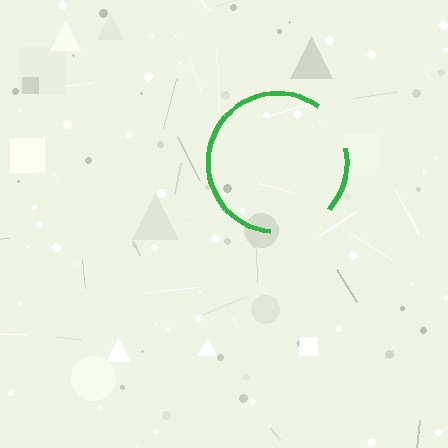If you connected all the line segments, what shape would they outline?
They would outline a circle.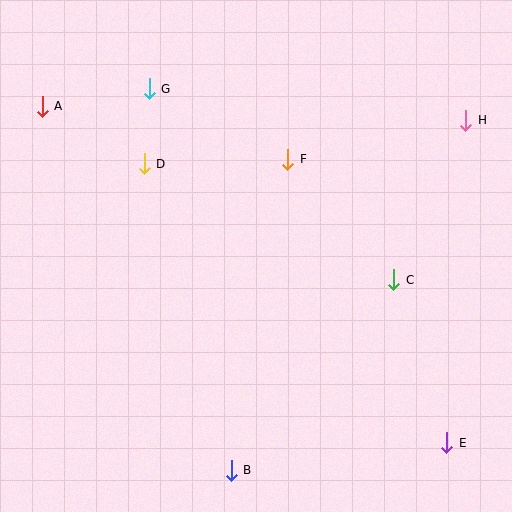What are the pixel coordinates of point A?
Point A is at (42, 106).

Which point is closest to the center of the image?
Point F at (288, 159) is closest to the center.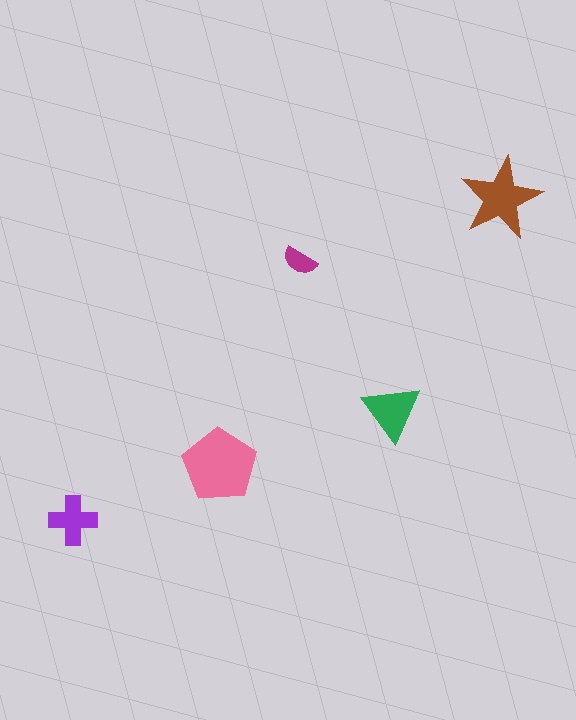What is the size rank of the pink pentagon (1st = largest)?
1st.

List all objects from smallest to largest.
The magenta semicircle, the purple cross, the green triangle, the brown star, the pink pentagon.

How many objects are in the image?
There are 5 objects in the image.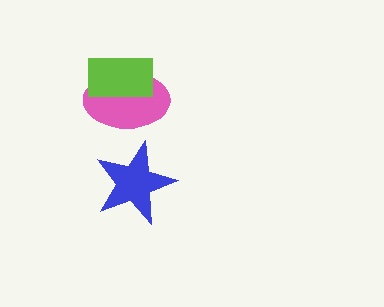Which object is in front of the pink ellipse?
The lime rectangle is in front of the pink ellipse.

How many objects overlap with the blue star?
0 objects overlap with the blue star.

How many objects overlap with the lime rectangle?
1 object overlaps with the lime rectangle.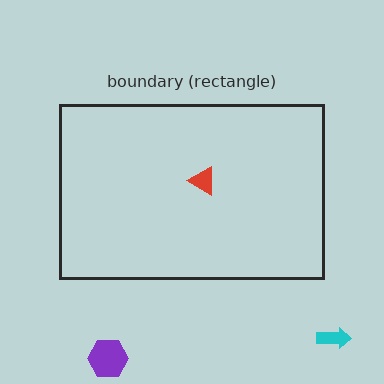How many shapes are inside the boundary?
1 inside, 2 outside.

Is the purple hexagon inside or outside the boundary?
Outside.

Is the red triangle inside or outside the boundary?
Inside.